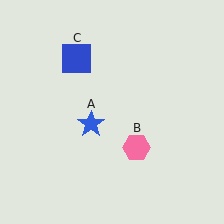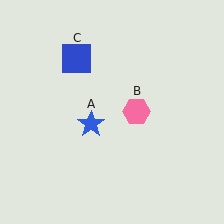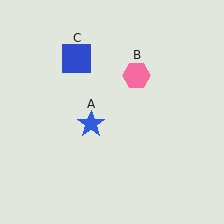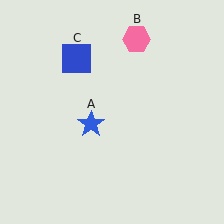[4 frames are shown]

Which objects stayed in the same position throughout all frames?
Blue star (object A) and blue square (object C) remained stationary.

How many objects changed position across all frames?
1 object changed position: pink hexagon (object B).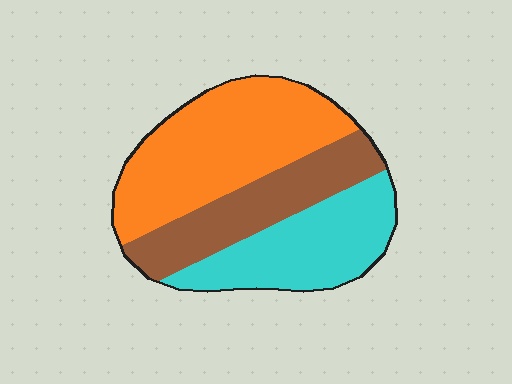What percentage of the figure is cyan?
Cyan takes up about one third (1/3) of the figure.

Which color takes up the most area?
Orange, at roughly 45%.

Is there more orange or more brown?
Orange.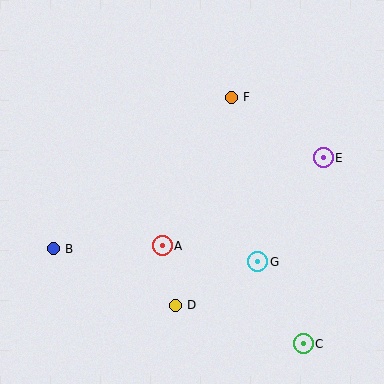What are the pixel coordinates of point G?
Point G is at (258, 262).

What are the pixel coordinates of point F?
Point F is at (231, 97).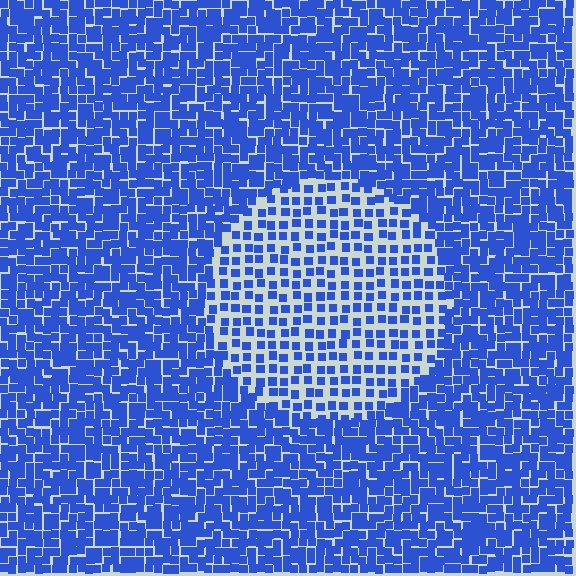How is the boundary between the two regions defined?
The boundary is defined by a change in element density (approximately 2.0x ratio). All elements are the same color, size, and shape.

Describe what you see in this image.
The image contains small blue elements arranged at two different densities. A circle-shaped region is visible where the elements are less densely packed than the surrounding area.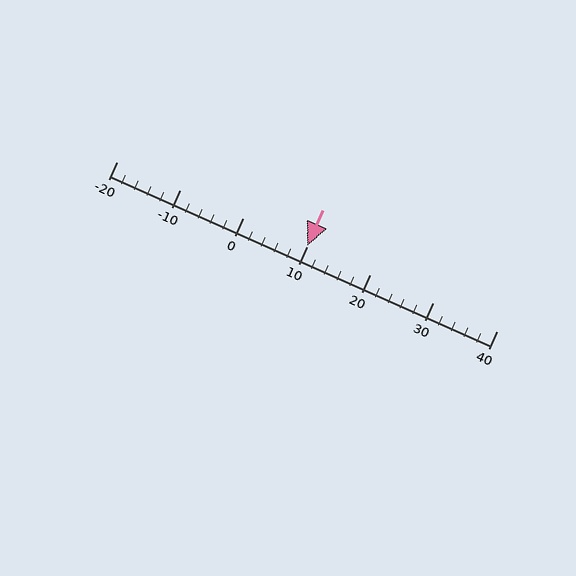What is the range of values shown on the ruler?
The ruler shows values from -20 to 40.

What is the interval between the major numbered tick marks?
The major tick marks are spaced 10 units apart.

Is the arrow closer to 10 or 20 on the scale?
The arrow is closer to 10.